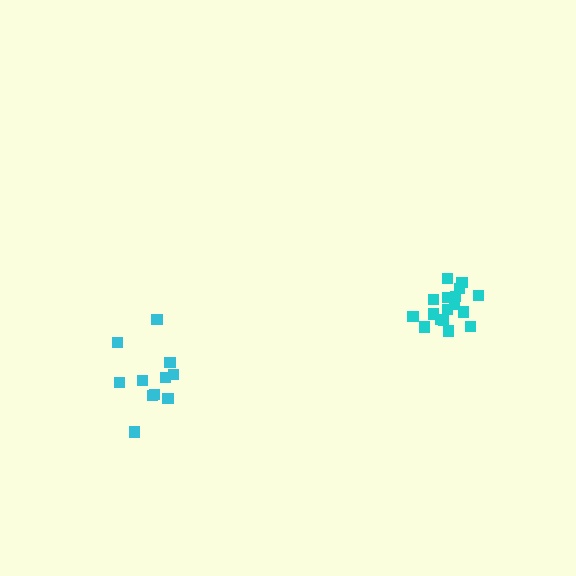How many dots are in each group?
Group 1: 17 dots, Group 2: 12 dots (29 total).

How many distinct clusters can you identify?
There are 2 distinct clusters.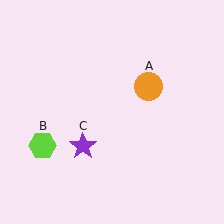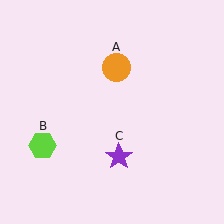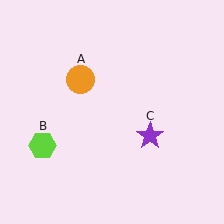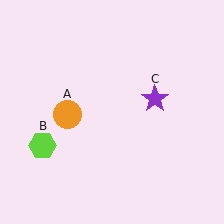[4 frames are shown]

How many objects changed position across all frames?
2 objects changed position: orange circle (object A), purple star (object C).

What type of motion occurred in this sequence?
The orange circle (object A), purple star (object C) rotated counterclockwise around the center of the scene.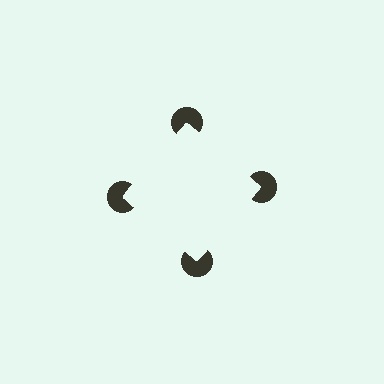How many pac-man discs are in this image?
There are 4 — one at each vertex of the illusory square.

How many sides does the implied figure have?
4 sides.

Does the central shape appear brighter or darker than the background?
It typically appears slightly brighter than the background, even though no actual brightness change is drawn.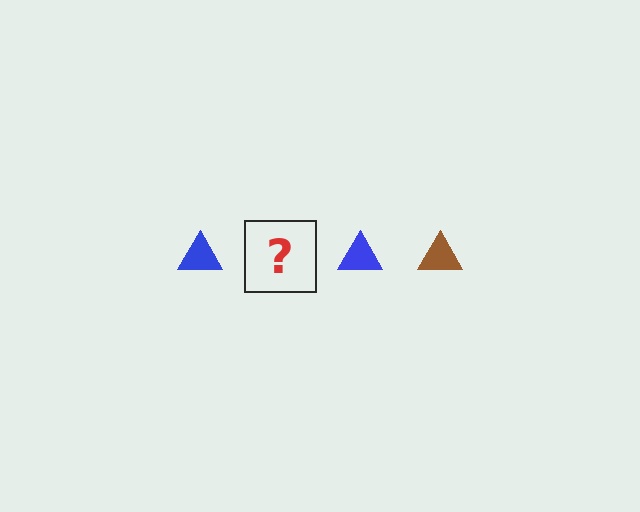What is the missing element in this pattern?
The missing element is a brown triangle.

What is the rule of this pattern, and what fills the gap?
The rule is that the pattern cycles through blue, brown triangles. The gap should be filled with a brown triangle.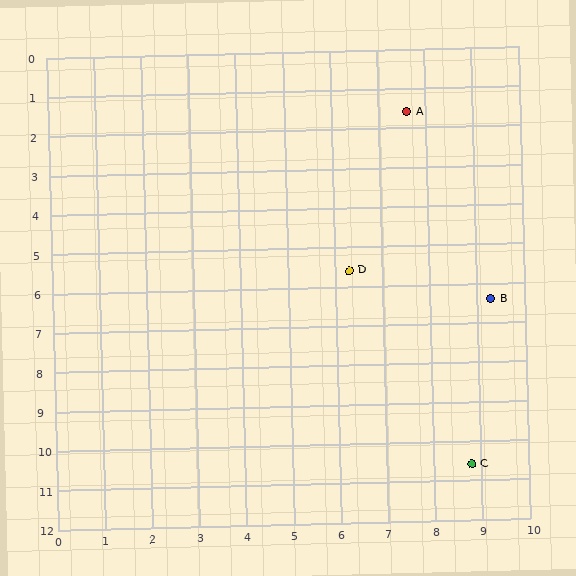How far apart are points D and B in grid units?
Points D and B are about 3.1 grid units apart.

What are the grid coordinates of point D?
Point D is at approximately (6.3, 5.6).